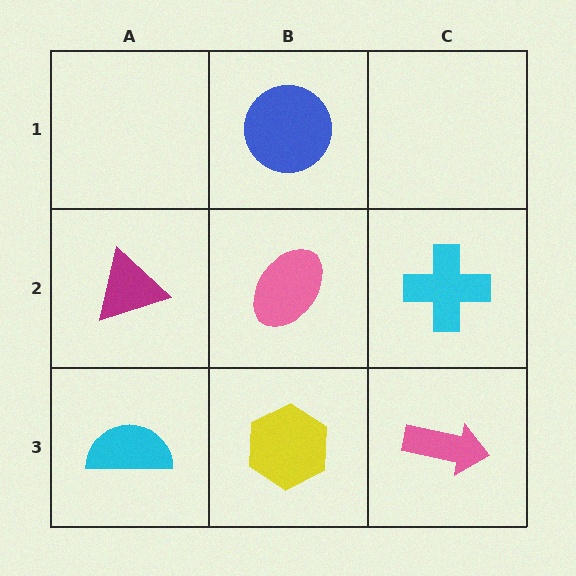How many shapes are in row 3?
3 shapes.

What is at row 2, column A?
A magenta triangle.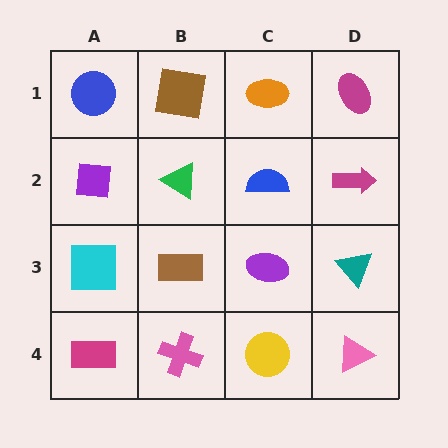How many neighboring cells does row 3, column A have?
3.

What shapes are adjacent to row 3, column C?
A blue semicircle (row 2, column C), a yellow circle (row 4, column C), a brown rectangle (row 3, column B), a teal triangle (row 3, column D).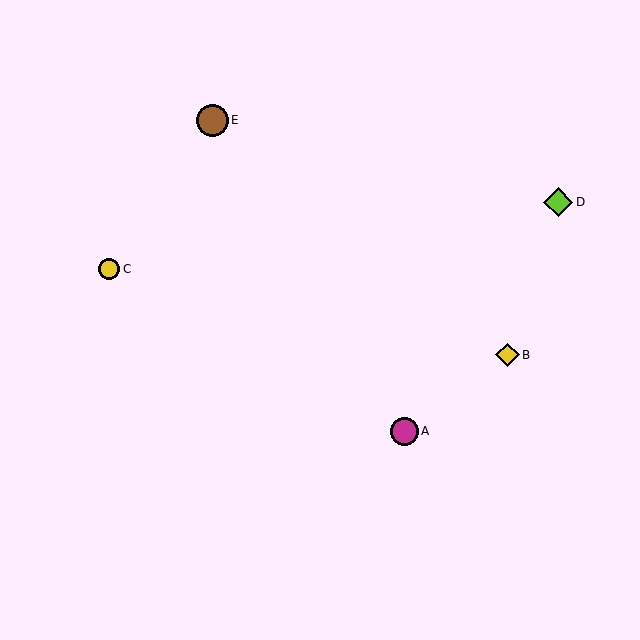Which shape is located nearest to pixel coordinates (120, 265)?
The yellow circle (labeled C) at (109, 269) is nearest to that location.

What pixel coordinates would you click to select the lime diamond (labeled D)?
Click at (558, 202) to select the lime diamond D.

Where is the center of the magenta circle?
The center of the magenta circle is at (404, 431).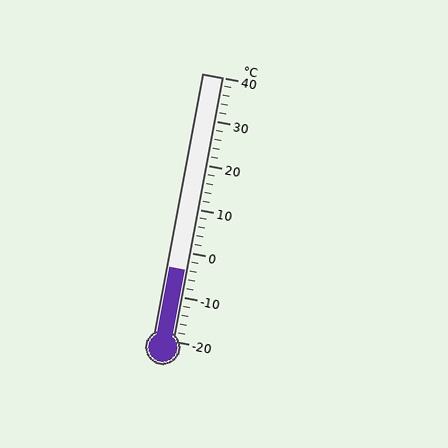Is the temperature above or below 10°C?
The temperature is below 10°C.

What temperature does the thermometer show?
The thermometer shows approximately -4°C.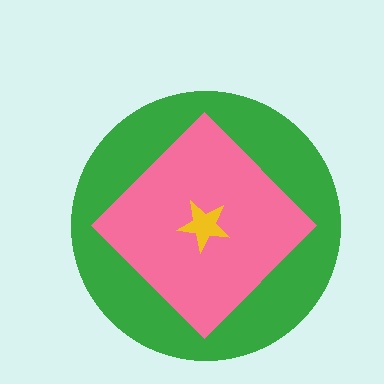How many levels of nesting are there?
3.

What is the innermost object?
The yellow star.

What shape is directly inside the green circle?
The pink diamond.